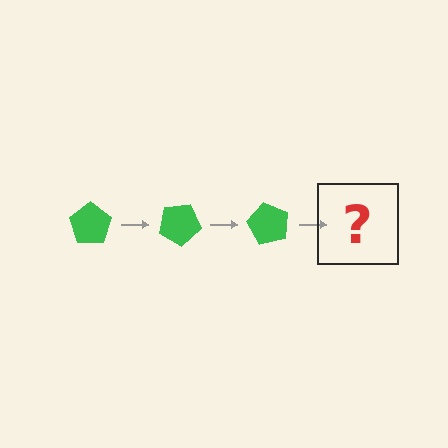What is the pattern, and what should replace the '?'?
The pattern is that the pentagon rotates 30 degrees each step. The '?' should be a green pentagon rotated 90 degrees.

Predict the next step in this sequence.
The next step is a green pentagon rotated 90 degrees.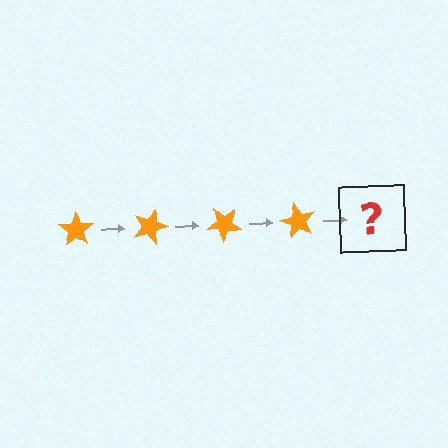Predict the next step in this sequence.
The next step is an orange star rotated 80 degrees.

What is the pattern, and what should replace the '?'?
The pattern is that the star rotates 20 degrees each step. The '?' should be an orange star rotated 80 degrees.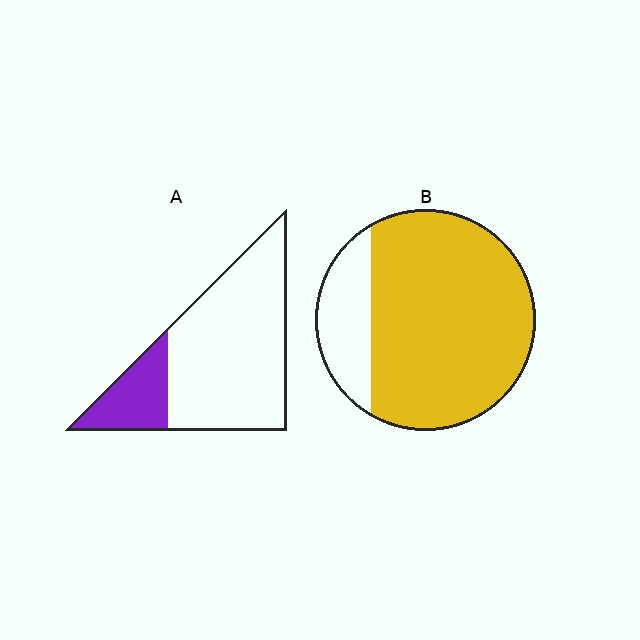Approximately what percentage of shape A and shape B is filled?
A is approximately 20% and B is approximately 80%.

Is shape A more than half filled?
No.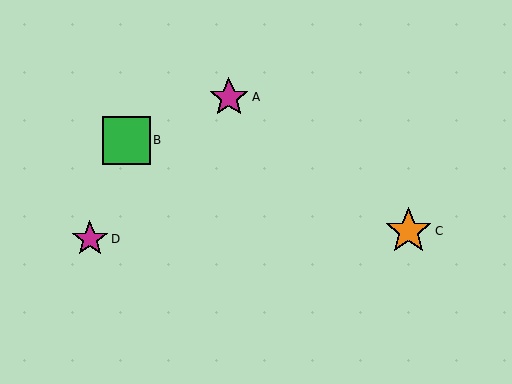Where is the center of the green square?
The center of the green square is at (126, 140).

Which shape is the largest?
The green square (labeled B) is the largest.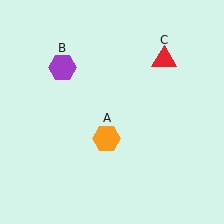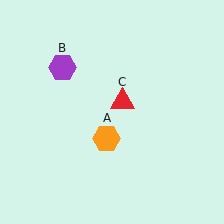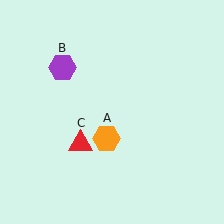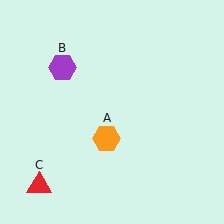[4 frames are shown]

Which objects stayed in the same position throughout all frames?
Orange hexagon (object A) and purple hexagon (object B) remained stationary.